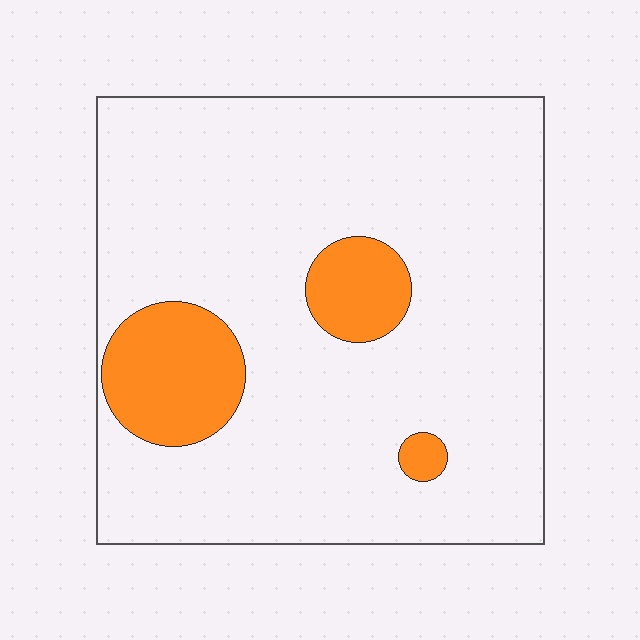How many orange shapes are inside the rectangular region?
3.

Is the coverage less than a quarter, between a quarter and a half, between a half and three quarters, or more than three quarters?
Less than a quarter.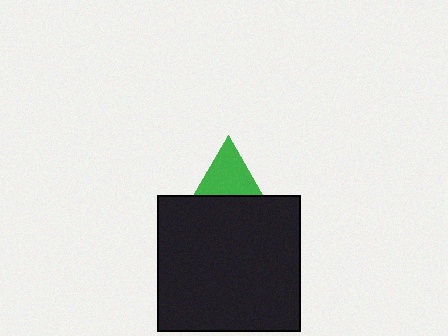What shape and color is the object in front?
The object in front is a black rectangle.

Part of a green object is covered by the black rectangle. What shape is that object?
It is a triangle.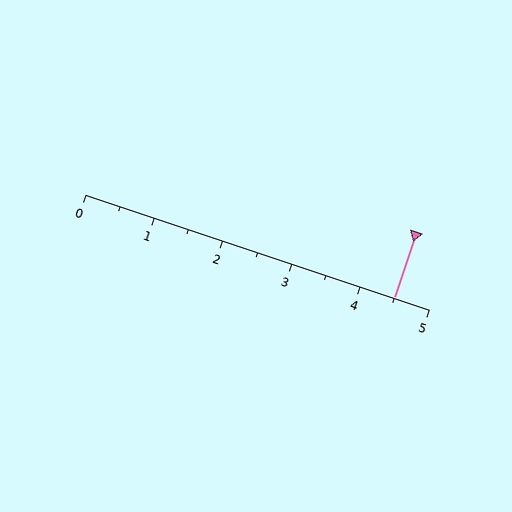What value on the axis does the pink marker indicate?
The marker indicates approximately 4.5.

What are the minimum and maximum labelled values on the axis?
The axis runs from 0 to 5.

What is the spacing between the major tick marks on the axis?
The major ticks are spaced 1 apart.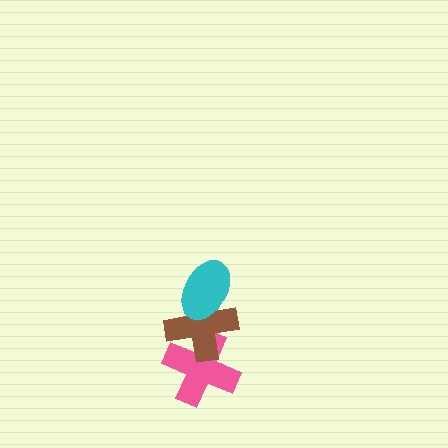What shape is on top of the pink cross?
The brown cross is on top of the pink cross.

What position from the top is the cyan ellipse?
The cyan ellipse is 1st from the top.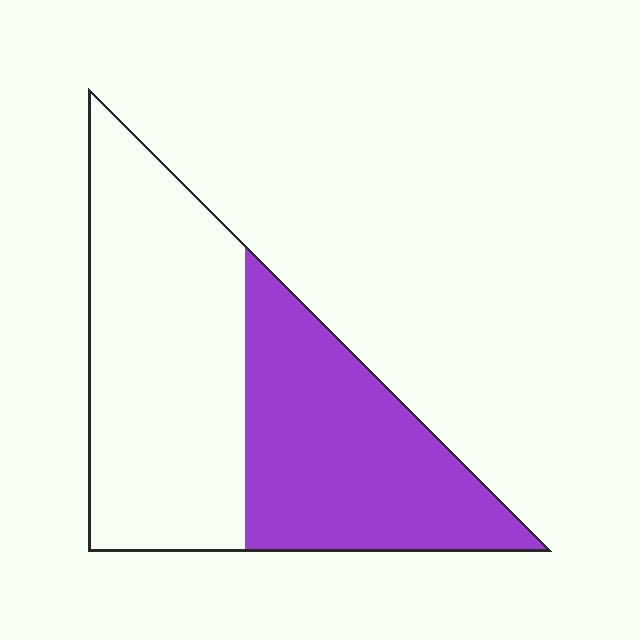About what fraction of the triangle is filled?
About two fifths (2/5).